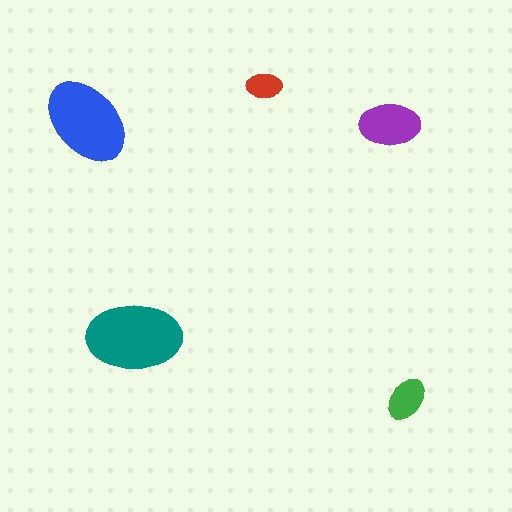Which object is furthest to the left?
The blue ellipse is leftmost.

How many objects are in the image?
There are 5 objects in the image.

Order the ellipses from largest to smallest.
the teal one, the blue one, the purple one, the green one, the red one.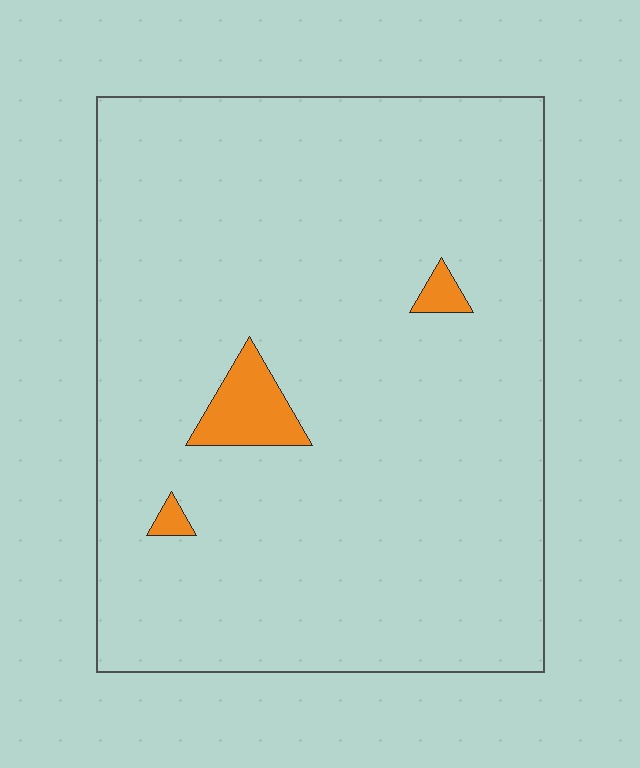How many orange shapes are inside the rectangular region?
3.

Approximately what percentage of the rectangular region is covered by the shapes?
Approximately 5%.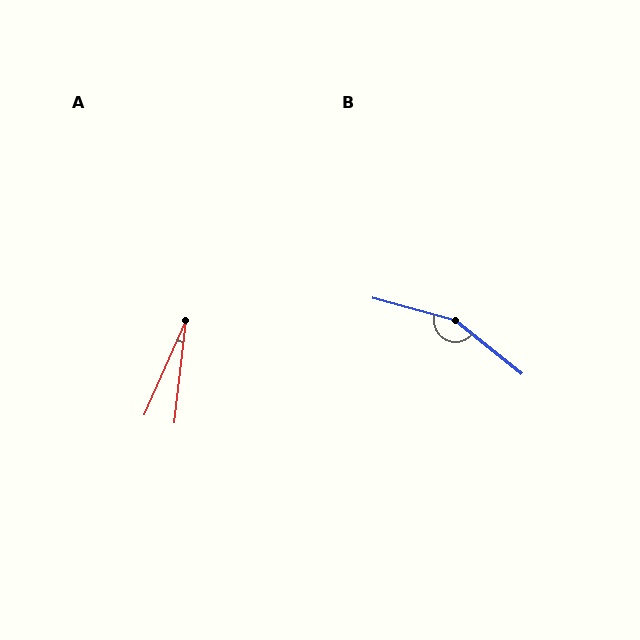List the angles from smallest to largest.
A (17°), B (157°).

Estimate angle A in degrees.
Approximately 17 degrees.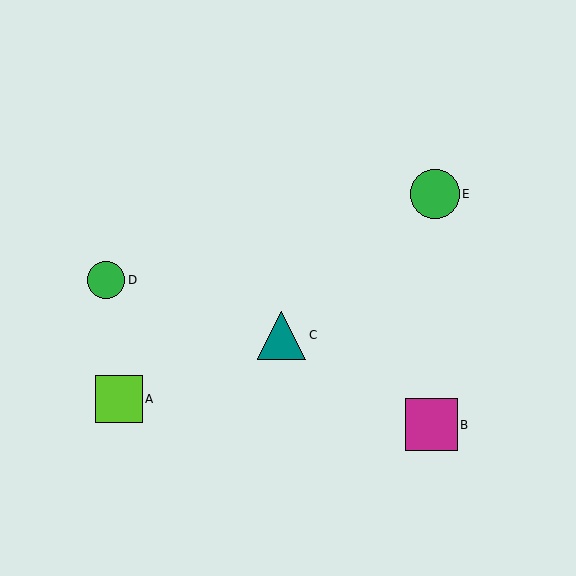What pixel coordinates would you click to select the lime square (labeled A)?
Click at (119, 399) to select the lime square A.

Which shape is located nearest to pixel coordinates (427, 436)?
The magenta square (labeled B) at (431, 425) is nearest to that location.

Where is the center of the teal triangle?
The center of the teal triangle is at (282, 335).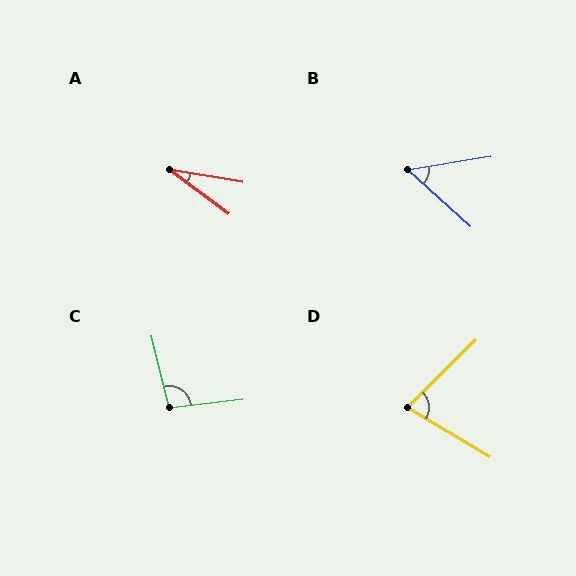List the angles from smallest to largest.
A (27°), B (51°), D (76°), C (97°).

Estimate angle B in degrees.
Approximately 51 degrees.